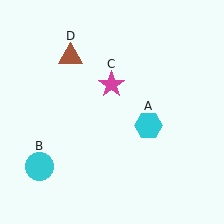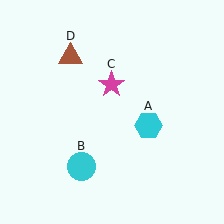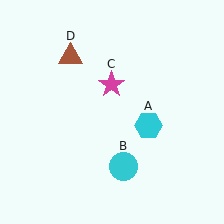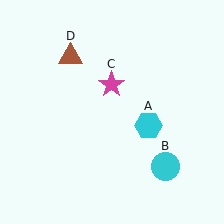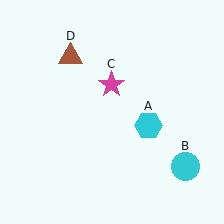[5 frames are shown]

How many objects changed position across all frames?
1 object changed position: cyan circle (object B).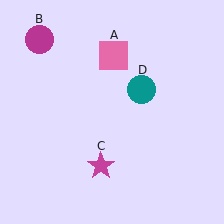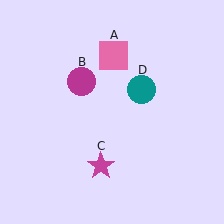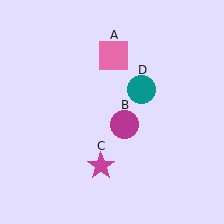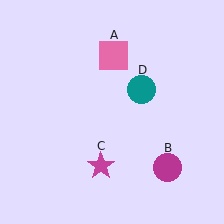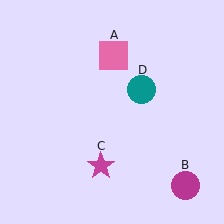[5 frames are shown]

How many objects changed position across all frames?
1 object changed position: magenta circle (object B).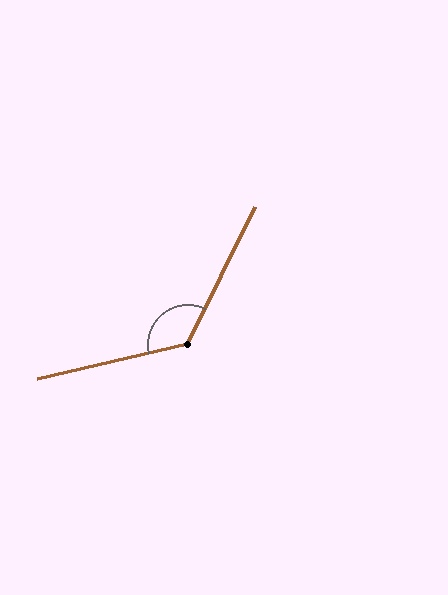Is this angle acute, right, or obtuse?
It is obtuse.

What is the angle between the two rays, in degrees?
Approximately 129 degrees.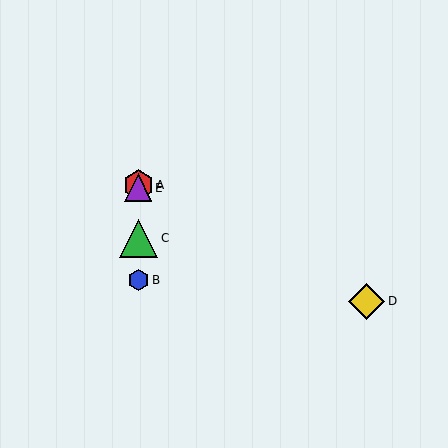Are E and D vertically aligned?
No, E is at x≈138 and D is at x≈367.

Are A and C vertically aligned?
Yes, both are at x≈138.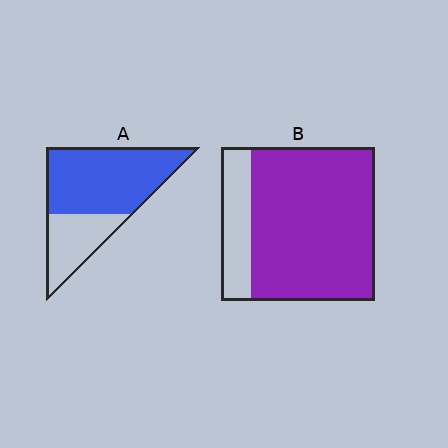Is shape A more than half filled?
Yes.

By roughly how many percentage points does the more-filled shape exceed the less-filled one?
By roughly 15 percentage points (B over A).